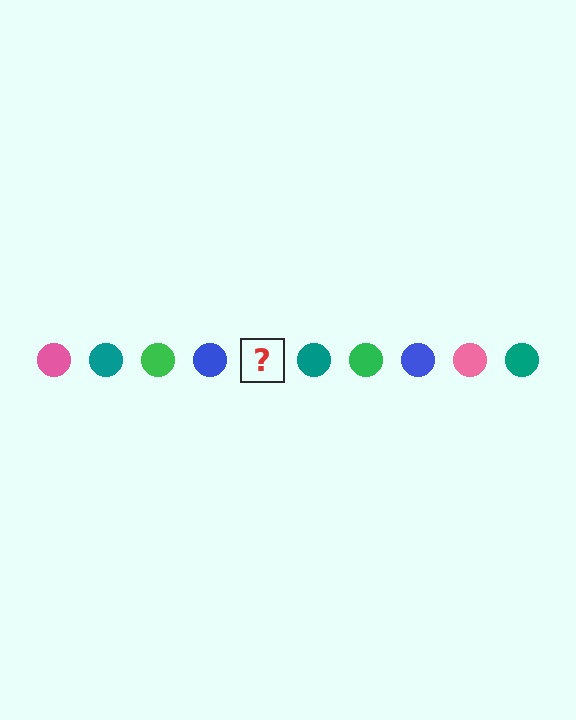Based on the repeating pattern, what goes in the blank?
The blank should be a pink circle.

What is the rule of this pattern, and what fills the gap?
The rule is that the pattern cycles through pink, teal, green, blue circles. The gap should be filled with a pink circle.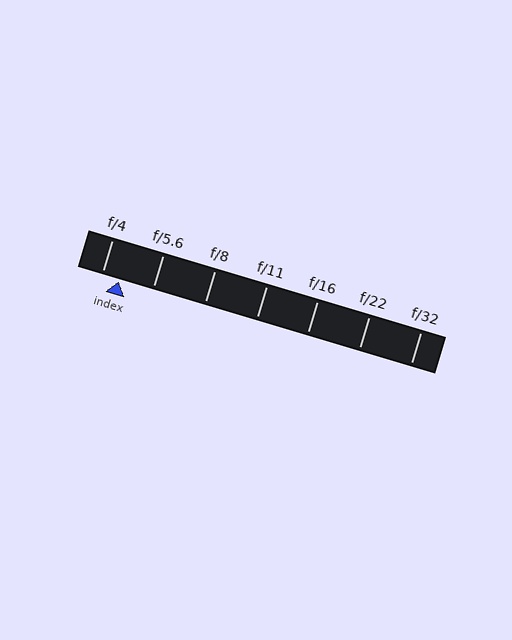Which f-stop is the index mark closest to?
The index mark is closest to f/4.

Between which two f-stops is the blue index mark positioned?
The index mark is between f/4 and f/5.6.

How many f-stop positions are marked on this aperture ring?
There are 7 f-stop positions marked.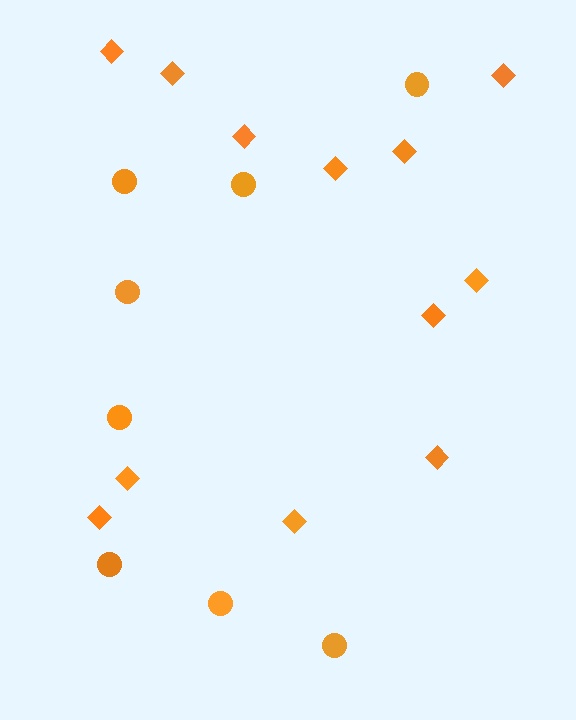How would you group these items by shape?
There are 2 groups: one group of diamonds (12) and one group of circles (8).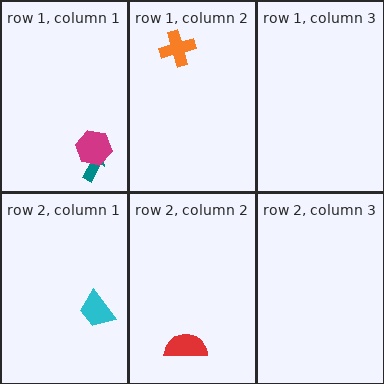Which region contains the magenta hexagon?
The row 1, column 1 region.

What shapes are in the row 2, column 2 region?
The red semicircle.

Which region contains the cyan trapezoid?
The row 2, column 1 region.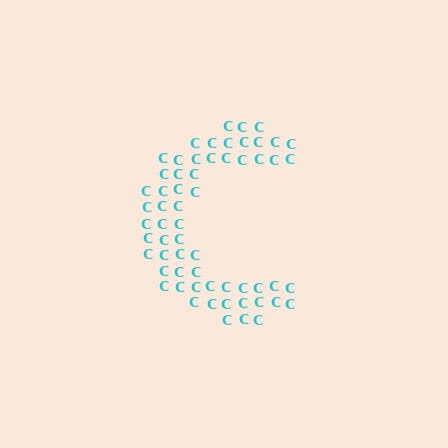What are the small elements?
The small elements are letter C's.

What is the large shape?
The large shape is the letter C.